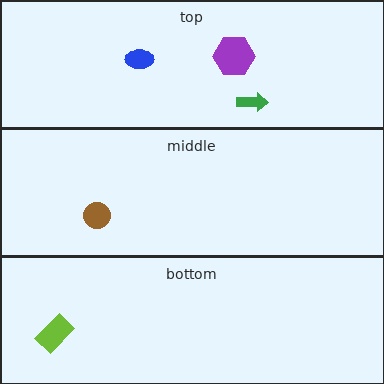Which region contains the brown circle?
The middle region.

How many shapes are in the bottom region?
1.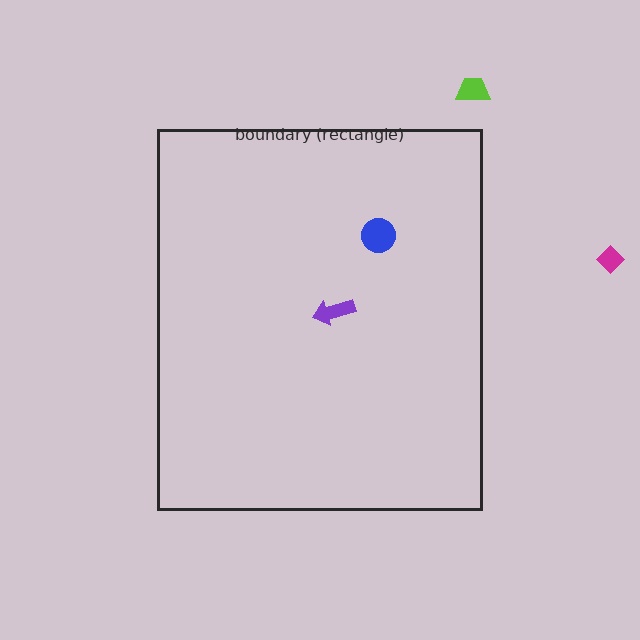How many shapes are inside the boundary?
2 inside, 2 outside.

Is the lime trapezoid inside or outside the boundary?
Outside.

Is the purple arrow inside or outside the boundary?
Inside.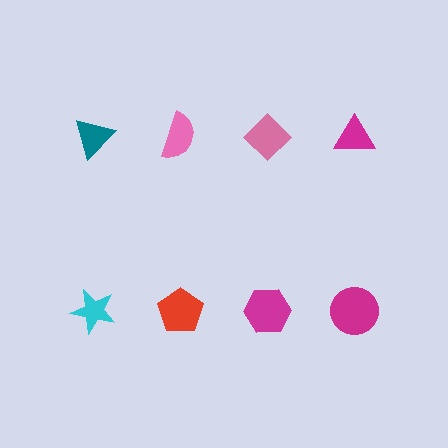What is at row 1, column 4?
A magenta triangle.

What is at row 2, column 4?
A magenta circle.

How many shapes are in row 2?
4 shapes.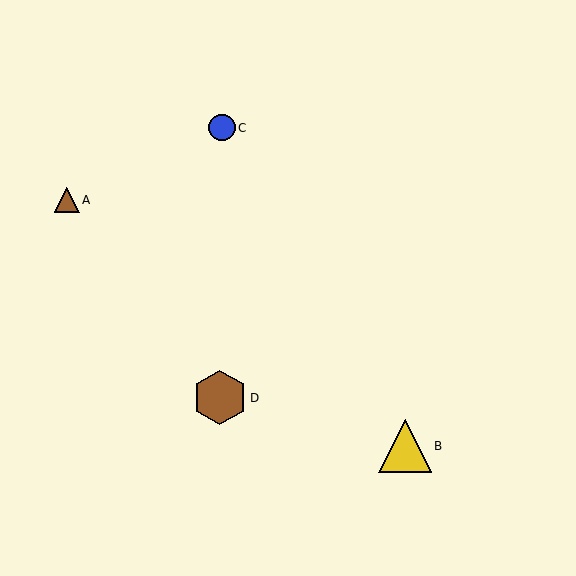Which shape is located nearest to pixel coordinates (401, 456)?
The yellow triangle (labeled B) at (405, 446) is nearest to that location.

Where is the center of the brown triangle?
The center of the brown triangle is at (67, 200).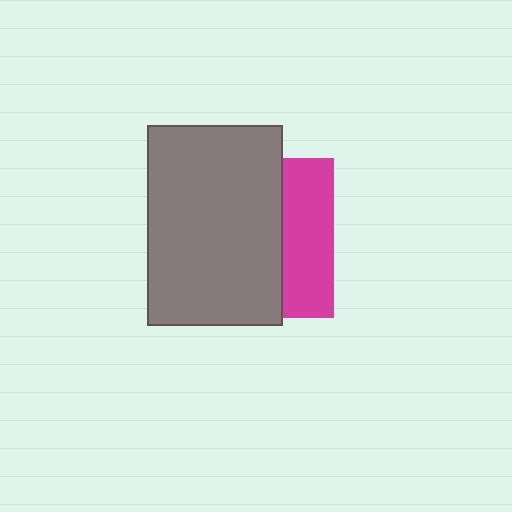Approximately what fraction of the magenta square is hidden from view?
Roughly 69% of the magenta square is hidden behind the gray rectangle.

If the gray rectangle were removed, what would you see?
You would see the complete magenta square.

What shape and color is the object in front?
The object in front is a gray rectangle.